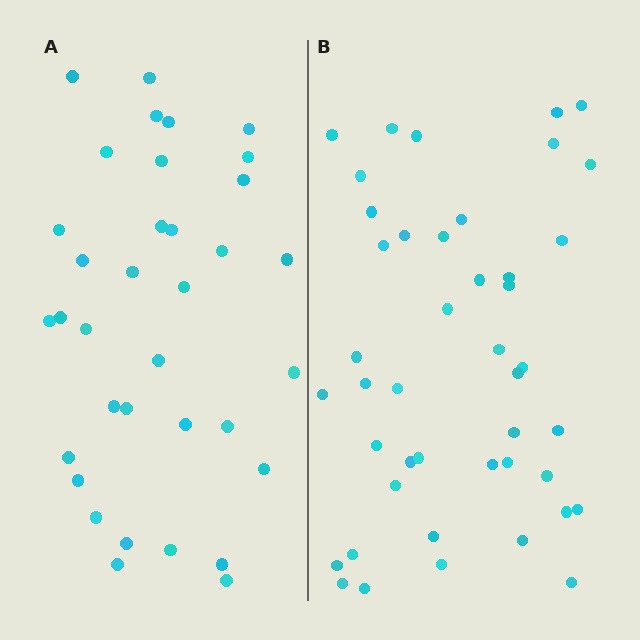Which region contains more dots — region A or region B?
Region B (the right region) has more dots.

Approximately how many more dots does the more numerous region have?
Region B has roughly 8 or so more dots than region A.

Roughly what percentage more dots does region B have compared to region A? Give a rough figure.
About 25% more.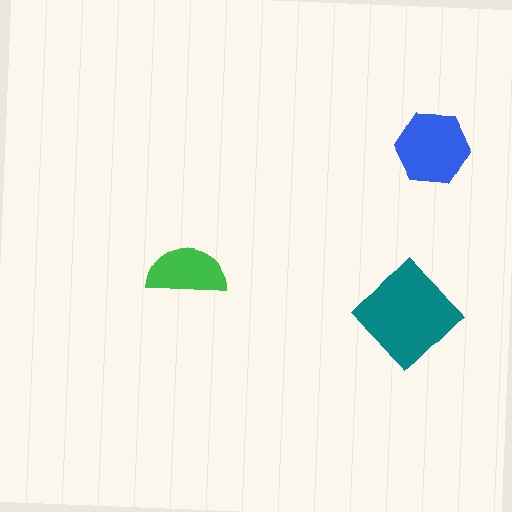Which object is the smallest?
The green semicircle.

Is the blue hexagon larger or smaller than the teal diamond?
Smaller.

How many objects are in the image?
There are 3 objects in the image.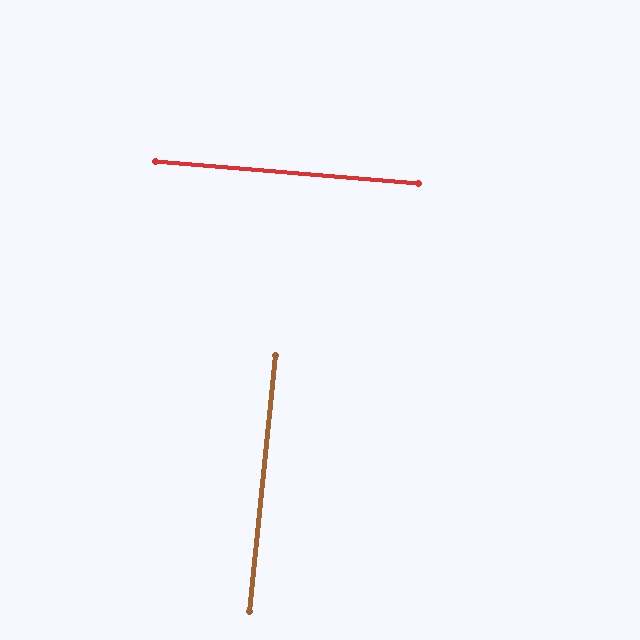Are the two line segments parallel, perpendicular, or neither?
Perpendicular — they meet at approximately 89°.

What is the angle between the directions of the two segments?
Approximately 89 degrees.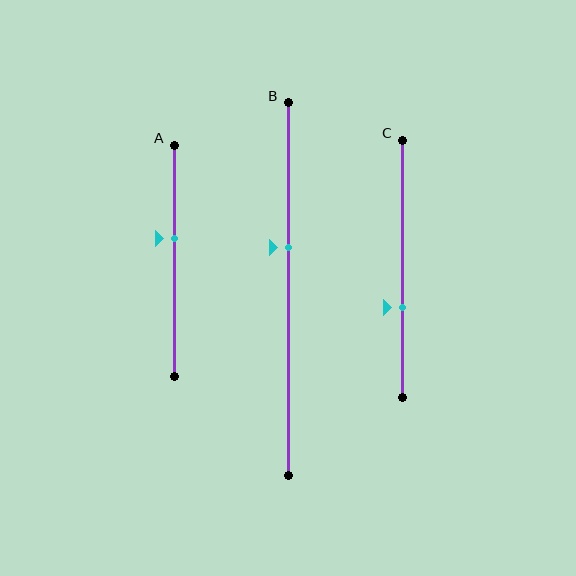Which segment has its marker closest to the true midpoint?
Segment A has its marker closest to the true midpoint.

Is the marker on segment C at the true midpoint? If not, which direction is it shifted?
No, the marker on segment C is shifted downward by about 15% of the segment length.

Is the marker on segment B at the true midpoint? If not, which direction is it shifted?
No, the marker on segment B is shifted upward by about 11% of the segment length.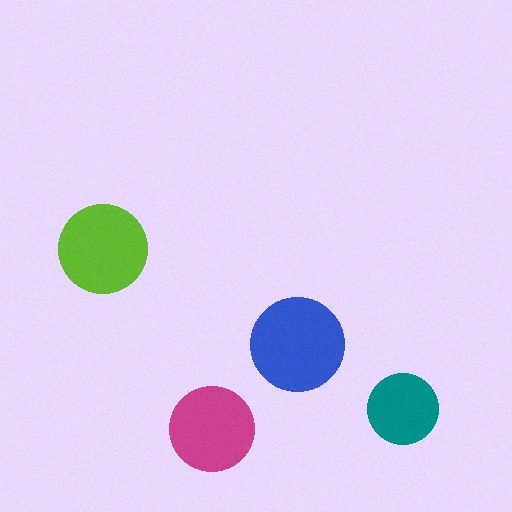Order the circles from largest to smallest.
the blue one, the lime one, the magenta one, the teal one.